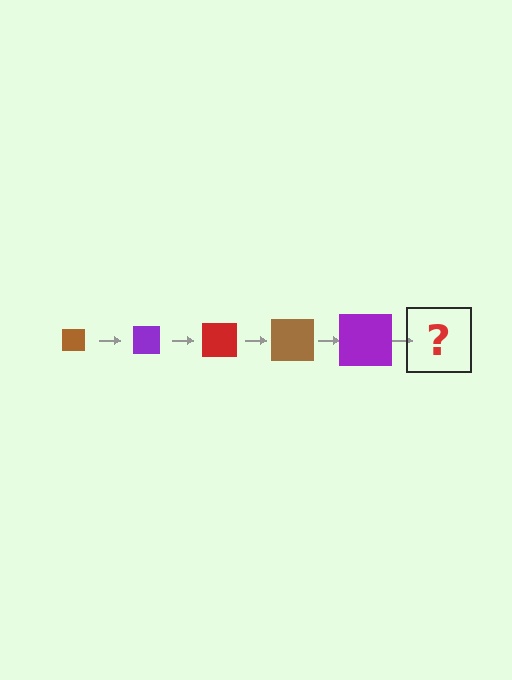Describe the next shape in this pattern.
It should be a red square, larger than the previous one.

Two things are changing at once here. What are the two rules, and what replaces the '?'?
The two rules are that the square grows larger each step and the color cycles through brown, purple, and red. The '?' should be a red square, larger than the previous one.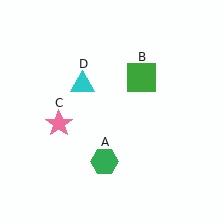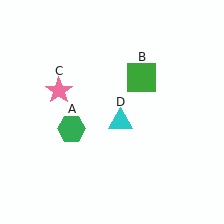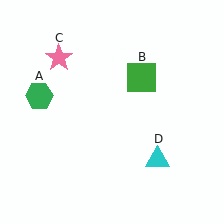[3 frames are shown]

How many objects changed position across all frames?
3 objects changed position: green hexagon (object A), pink star (object C), cyan triangle (object D).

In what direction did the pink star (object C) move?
The pink star (object C) moved up.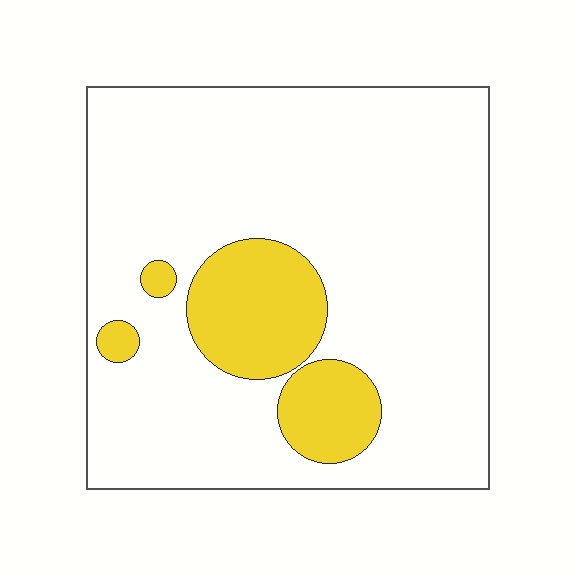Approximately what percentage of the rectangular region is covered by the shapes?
Approximately 15%.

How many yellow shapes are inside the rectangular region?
4.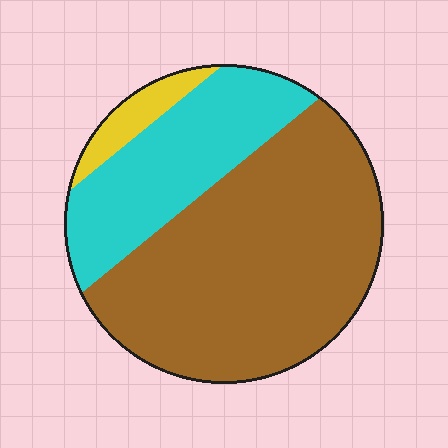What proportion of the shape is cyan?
Cyan takes up between a quarter and a half of the shape.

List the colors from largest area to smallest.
From largest to smallest: brown, cyan, yellow.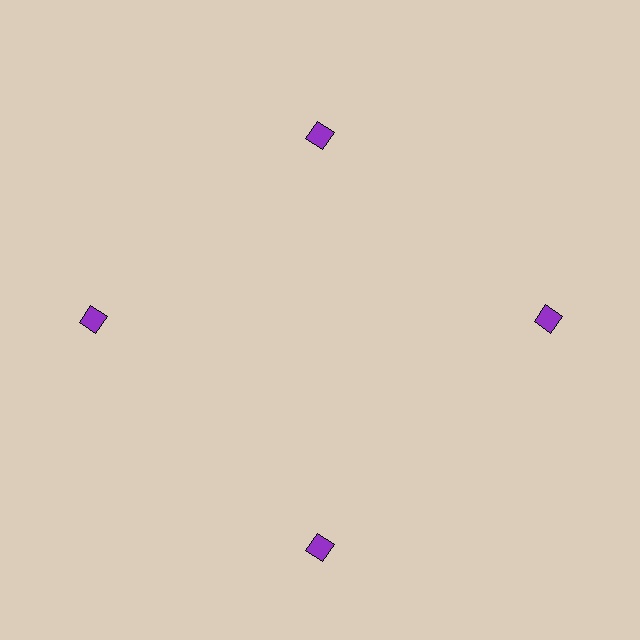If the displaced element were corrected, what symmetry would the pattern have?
It would have 4-fold rotational symmetry — the pattern would map onto itself every 90 degrees.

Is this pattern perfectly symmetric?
No. The 4 purple diamonds are arranged in a ring, but one element near the 12 o'clock position is pulled inward toward the center, breaking the 4-fold rotational symmetry.